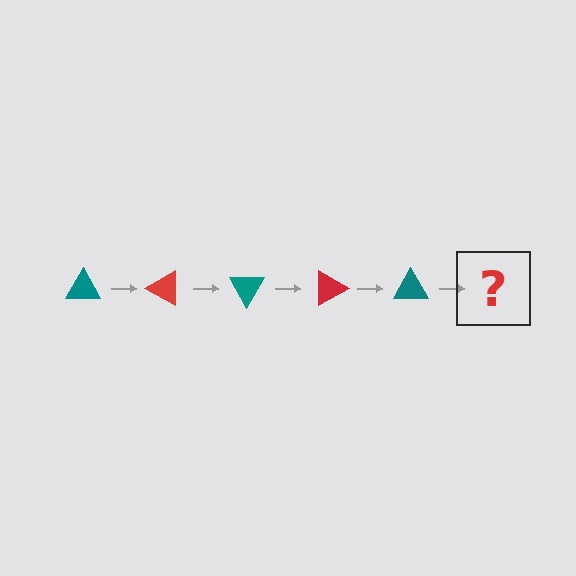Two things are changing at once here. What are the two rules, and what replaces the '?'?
The two rules are that it rotates 30 degrees each step and the color cycles through teal and red. The '?' should be a red triangle, rotated 150 degrees from the start.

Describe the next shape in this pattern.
It should be a red triangle, rotated 150 degrees from the start.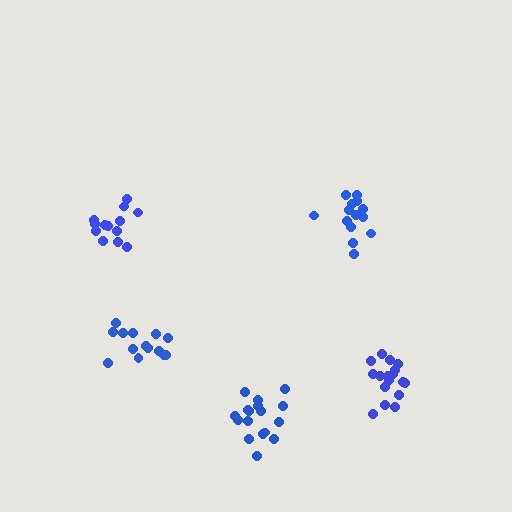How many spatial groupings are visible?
There are 5 spatial groupings.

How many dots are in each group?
Group 1: 14 dots, Group 2: 17 dots, Group 3: 13 dots, Group 4: 17 dots, Group 5: 14 dots (75 total).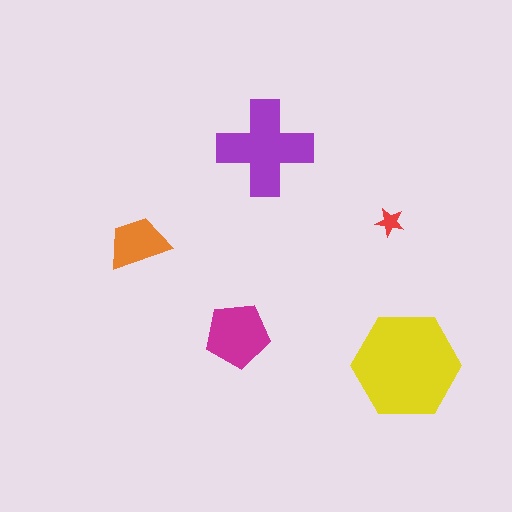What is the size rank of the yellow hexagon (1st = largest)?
1st.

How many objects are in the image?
There are 5 objects in the image.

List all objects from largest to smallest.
The yellow hexagon, the purple cross, the magenta pentagon, the orange trapezoid, the red star.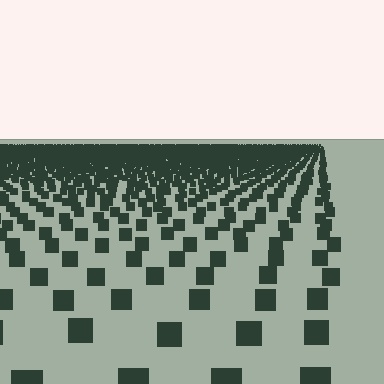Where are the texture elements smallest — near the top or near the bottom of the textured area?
Near the top.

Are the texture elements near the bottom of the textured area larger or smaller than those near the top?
Larger. Near the bottom, elements are closer to the viewer and appear at a bigger on-screen size.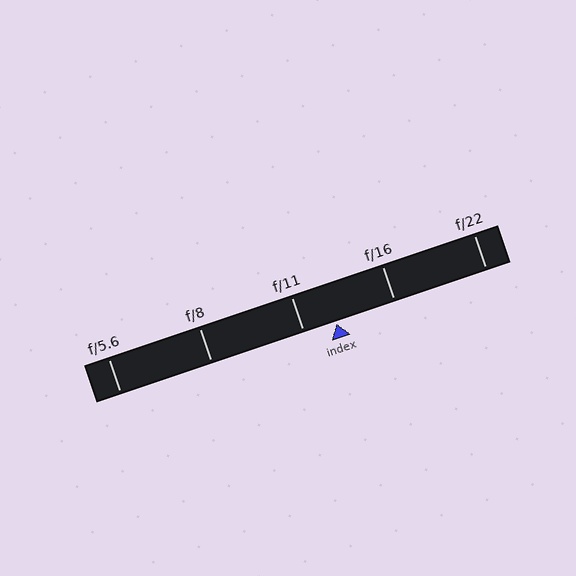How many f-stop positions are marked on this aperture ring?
There are 5 f-stop positions marked.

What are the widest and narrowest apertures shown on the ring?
The widest aperture shown is f/5.6 and the narrowest is f/22.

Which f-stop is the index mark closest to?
The index mark is closest to f/11.